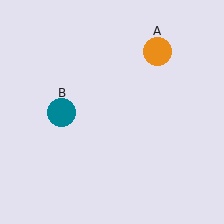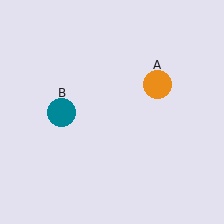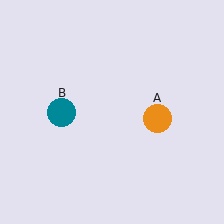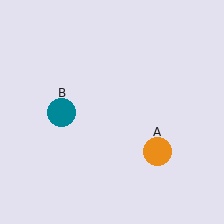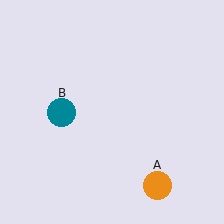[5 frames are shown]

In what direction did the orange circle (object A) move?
The orange circle (object A) moved down.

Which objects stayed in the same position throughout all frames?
Teal circle (object B) remained stationary.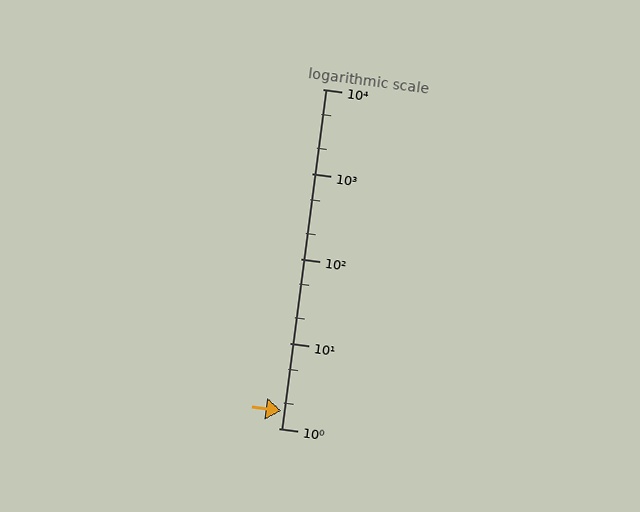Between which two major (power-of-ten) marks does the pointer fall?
The pointer is between 1 and 10.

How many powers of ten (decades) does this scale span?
The scale spans 4 decades, from 1 to 10000.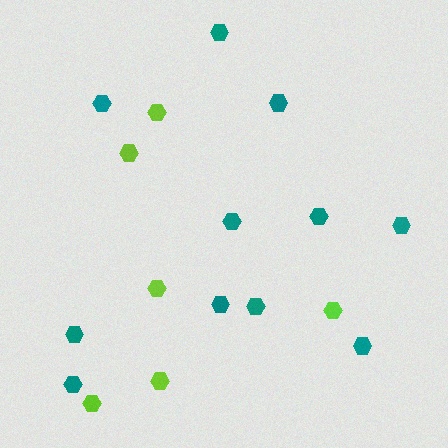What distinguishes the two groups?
There are 2 groups: one group of lime hexagons (6) and one group of teal hexagons (11).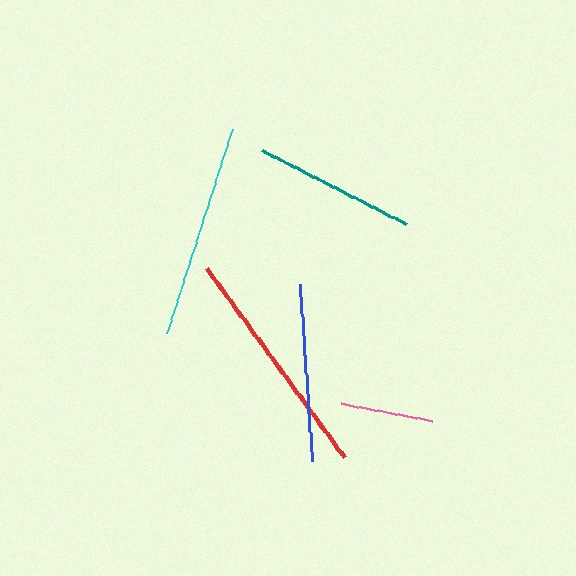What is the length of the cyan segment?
The cyan segment is approximately 214 pixels long.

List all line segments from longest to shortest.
From longest to shortest: red, cyan, blue, teal, pink.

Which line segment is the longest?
The red line is the longest at approximately 234 pixels.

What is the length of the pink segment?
The pink segment is approximately 93 pixels long.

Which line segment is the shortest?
The pink line is the shortest at approximately 93 pixels.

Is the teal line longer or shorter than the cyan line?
The cyan line is longer than the teal line.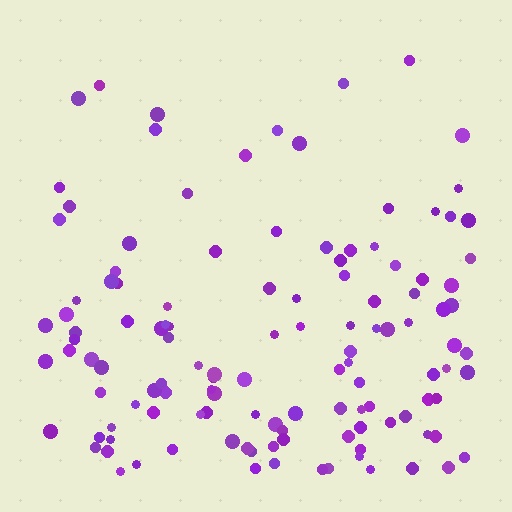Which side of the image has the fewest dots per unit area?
The top.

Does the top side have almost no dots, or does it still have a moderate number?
Still a moderate number, just noticeably fewer than the bottom.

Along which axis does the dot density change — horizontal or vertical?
Vertical.